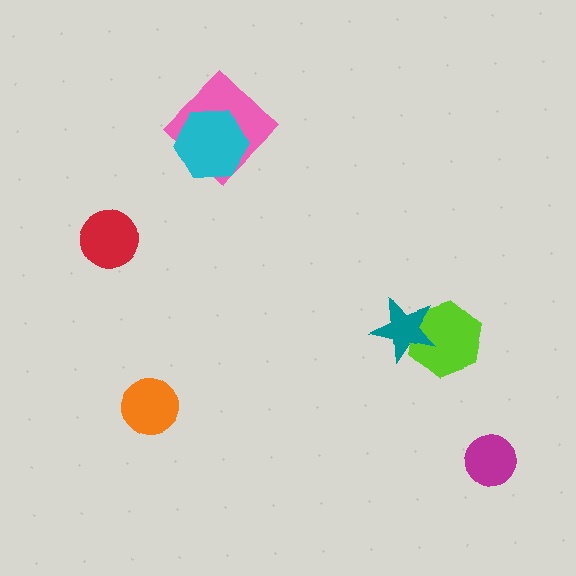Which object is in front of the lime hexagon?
The teal star is in front of the lime hexagon.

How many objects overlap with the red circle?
0 objects overlap with the red circle.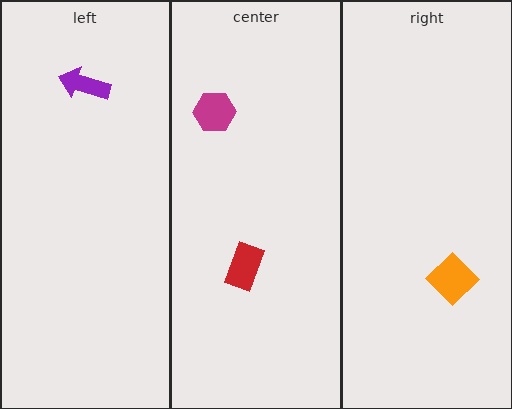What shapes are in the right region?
The orange diamond.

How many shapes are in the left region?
1.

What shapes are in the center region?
The magenta hexagon, the red rectangle.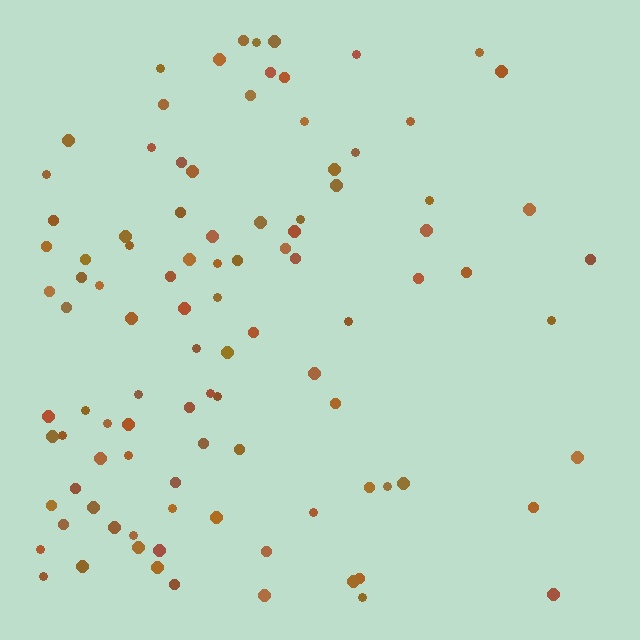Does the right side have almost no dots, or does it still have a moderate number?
Still a moderate number, just noticeably fewer than the left.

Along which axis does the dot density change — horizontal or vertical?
Horizontal.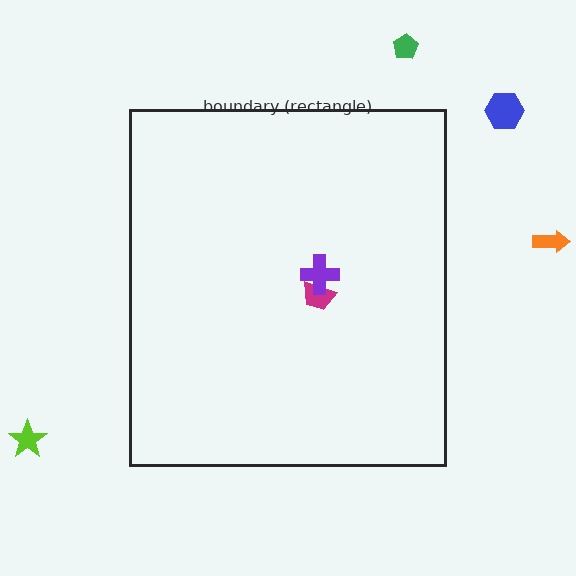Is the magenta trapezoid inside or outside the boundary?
Inside.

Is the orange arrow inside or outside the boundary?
Outside.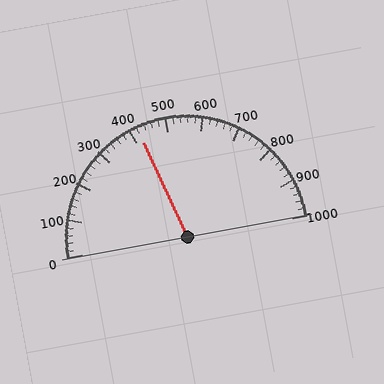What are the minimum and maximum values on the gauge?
The gauge ranges from 0 to 1000.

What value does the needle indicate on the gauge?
The needle indicates approximately 420.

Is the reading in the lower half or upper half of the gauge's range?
The reading is in the lower half of the range (0 to 1000).